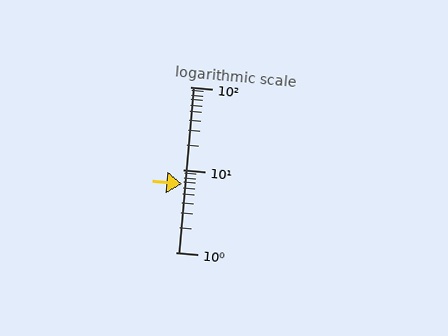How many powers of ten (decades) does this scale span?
The scale spans 2 decades, from 1 to 100.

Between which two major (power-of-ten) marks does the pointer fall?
The pointer is between 1 and 10.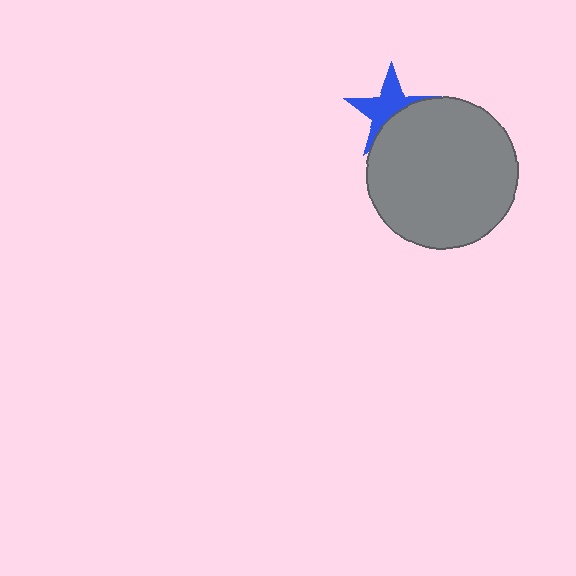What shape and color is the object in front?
The object in front is a gray circle.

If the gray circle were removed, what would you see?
You would see the complete blue star.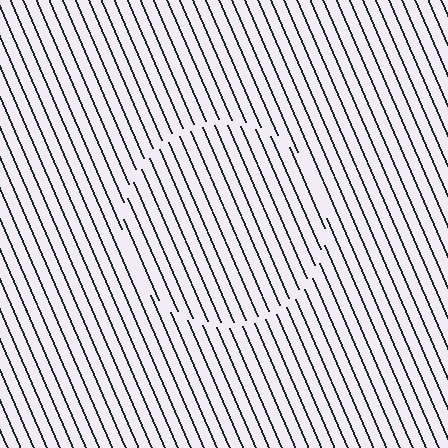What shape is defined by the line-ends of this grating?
An illusory circle. The interior of the shape contains the same grating, shifted by half a period — the contour is defined by the phase discontinuity where line-ends from the inner and outer gratings abut.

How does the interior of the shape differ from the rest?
The interior of the shape contains the same grating, shifted by half a period — the contour is defined by the phase discontinuity where line-ends from the inner and outer gratings abut.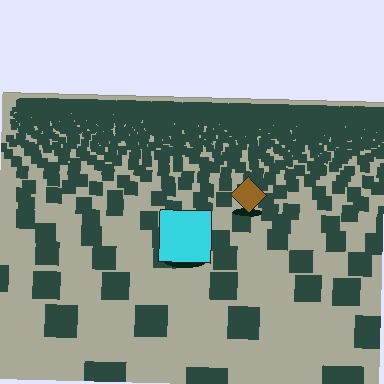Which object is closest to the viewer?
The cyan square is closest. The texture marks near it are larger and more spread out.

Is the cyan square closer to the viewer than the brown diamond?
Yes. The cyan square is closer — you can tell from the texture gradient: the ground texture is coarser near it.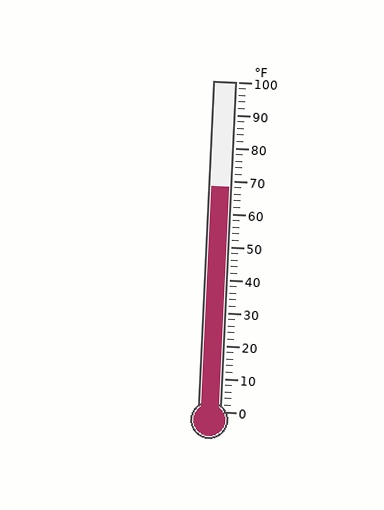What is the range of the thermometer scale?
The thermometer scale ranges from 0°F to 100°F.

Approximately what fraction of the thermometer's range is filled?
The thermometer is filled to approximately 70% of its range.